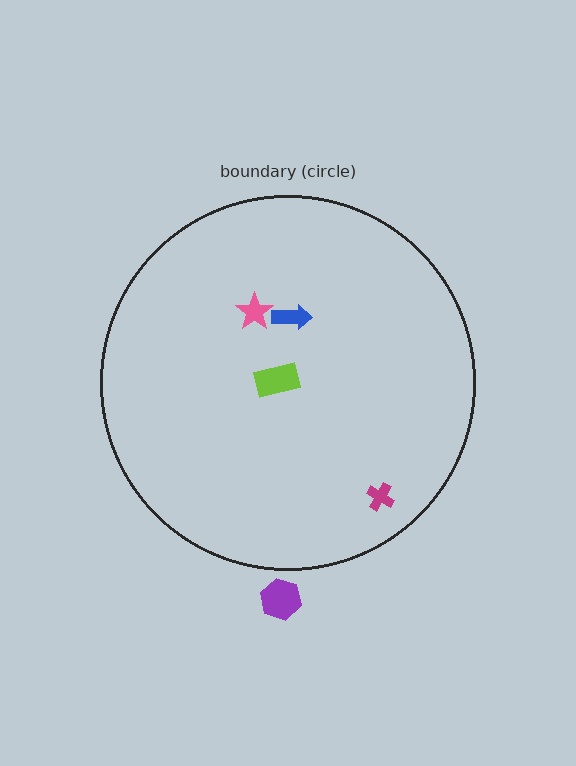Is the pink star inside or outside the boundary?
Inside.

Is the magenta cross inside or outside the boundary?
Inside.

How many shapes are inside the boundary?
4 inside, 1 outside.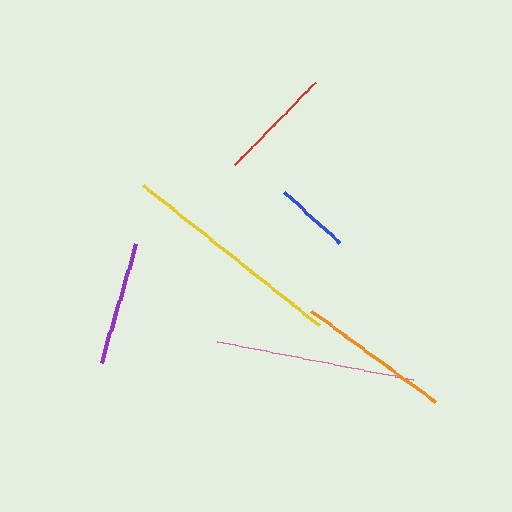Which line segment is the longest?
The yellow line is the longest at approximately 225 pixels.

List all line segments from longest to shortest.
From longest to shortest: yellow, pink, orange, purple, red, blue.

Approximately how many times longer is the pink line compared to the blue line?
The pink line is approximately 2.7 times the length of the blue line.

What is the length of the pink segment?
The pink segment is approximately 199 pixels long.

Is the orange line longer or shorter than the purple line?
The orange line is longer than the purple line.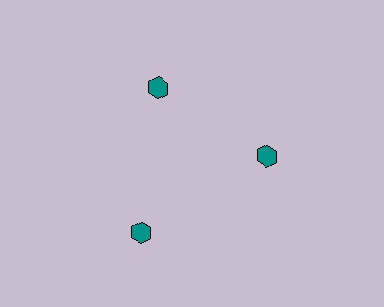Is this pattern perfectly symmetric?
No. The 3 teal hexagons are arranged in a ring, but one element near the 7 o'clock position is pushed outward from the center, breaking the 3-fold rotational symmetry.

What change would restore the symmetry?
The symmetry would be restored by moving it inward, back onto the ring so that all 3 hexagons sit at equal angles and equal distance from the center.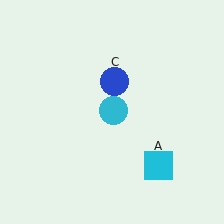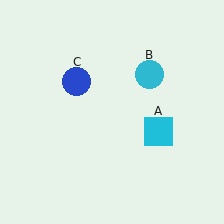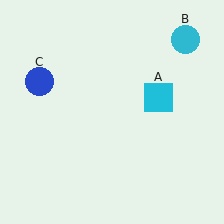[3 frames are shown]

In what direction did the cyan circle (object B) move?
The cyan circle (object B) moved up and to the right.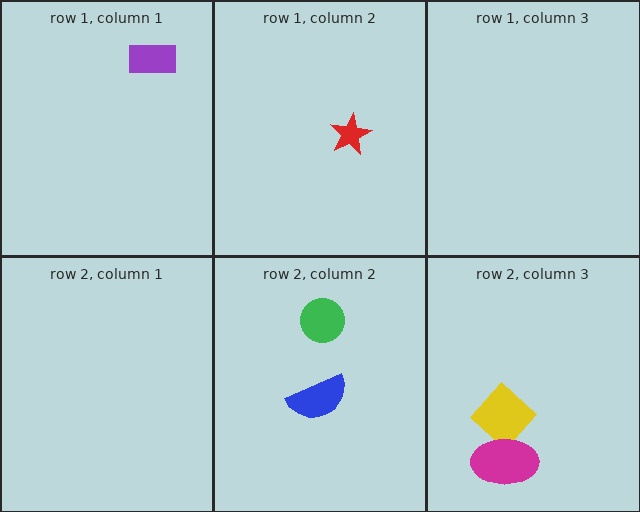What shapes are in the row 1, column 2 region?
The red star.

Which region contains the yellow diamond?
The row 2, column 3 region.